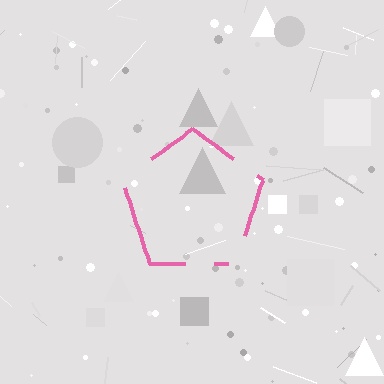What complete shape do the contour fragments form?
The contour fragments form a pentagon.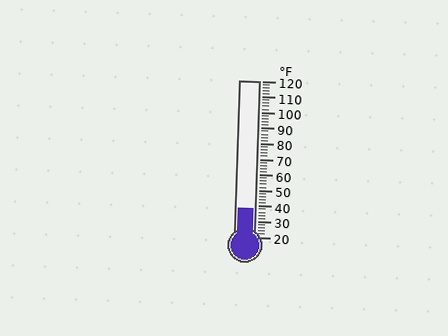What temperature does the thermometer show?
The thermometer shows approximately 38°F.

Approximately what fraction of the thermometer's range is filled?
The thermometer is filled to approximately 20% of its range.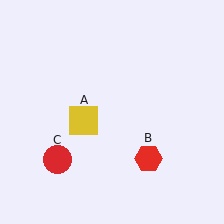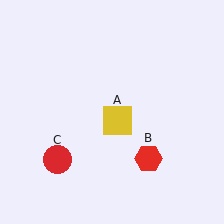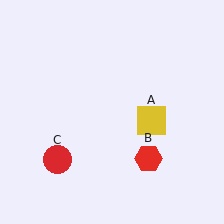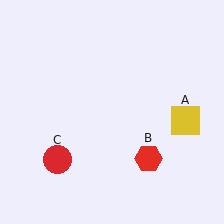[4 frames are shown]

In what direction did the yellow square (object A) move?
The yellow square (object A) moved right.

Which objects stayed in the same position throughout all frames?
Red hexagon (object B) and red circle (object C) remained stationary.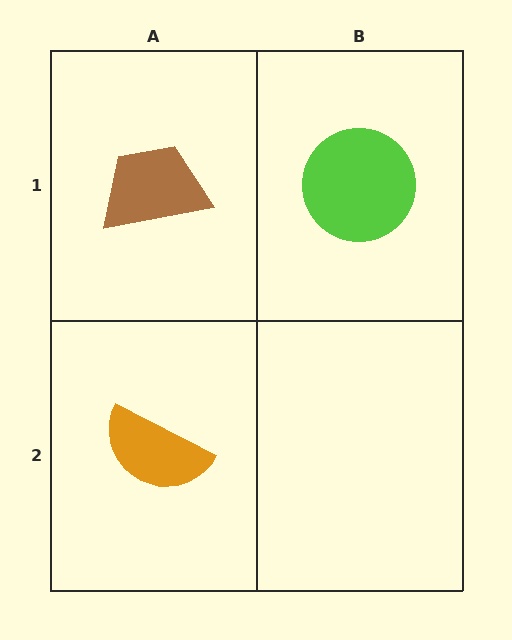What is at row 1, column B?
A lime circle.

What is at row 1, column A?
A brown trapezoid.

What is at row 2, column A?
An orange semicircle.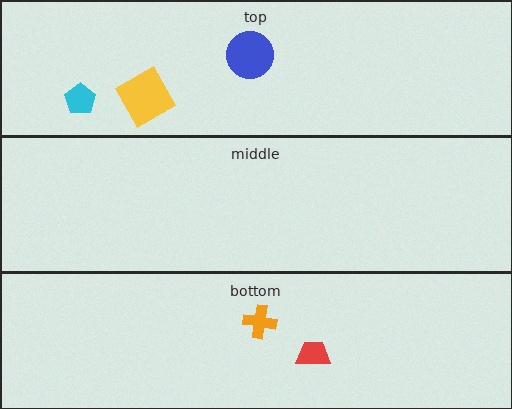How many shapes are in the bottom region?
2.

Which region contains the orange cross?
The bottom region.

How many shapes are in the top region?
3.